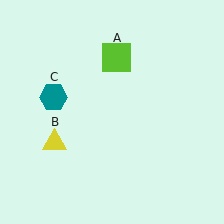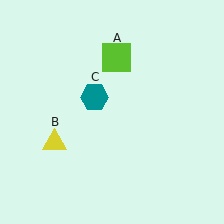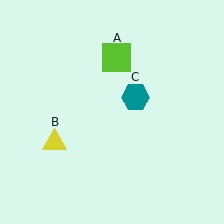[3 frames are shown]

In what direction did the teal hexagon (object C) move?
The teal hexagon (object C) moved right.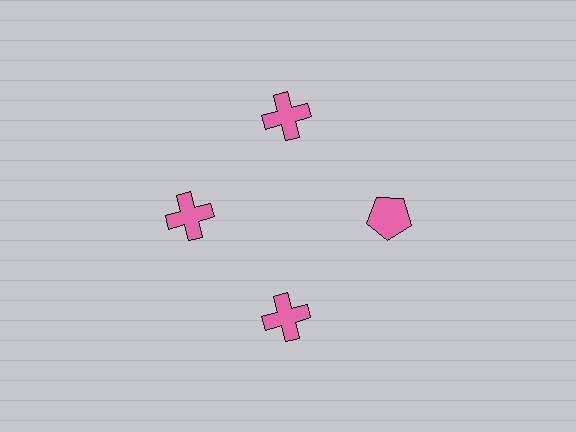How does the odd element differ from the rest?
It has a different shape: pentagon instead of cross.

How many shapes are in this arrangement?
There are 4 shapes arranged in a ring pattern.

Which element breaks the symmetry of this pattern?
The pink pentagon at roughly the 3 o'clock position breaks the symmetry. All other shapes are pink crosses.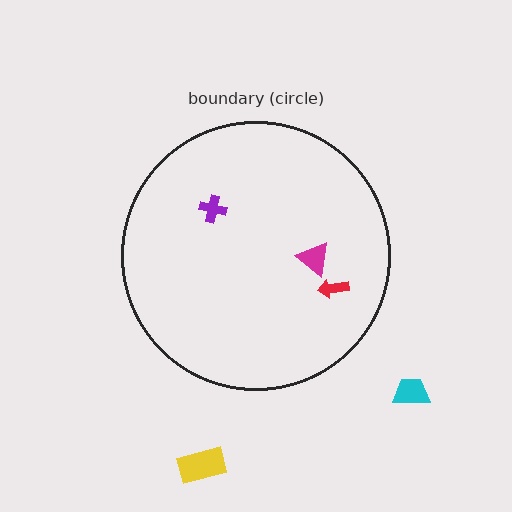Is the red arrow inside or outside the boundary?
Inside.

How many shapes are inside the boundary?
3 inside, 2 outside.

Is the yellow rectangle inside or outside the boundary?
Outside.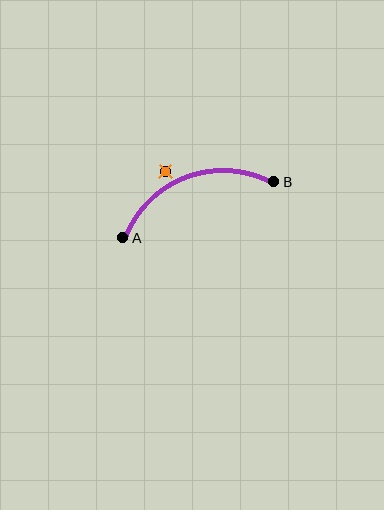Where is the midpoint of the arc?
The arc midpoint is the point on the curve farthest from the straight line joining A and B. It sits above that line.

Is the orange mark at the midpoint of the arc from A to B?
No — the orange mark does not lie on the arc at all. It sits slightly outside the curve.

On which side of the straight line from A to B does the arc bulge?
The arc bulges above the straight line connecting A and B.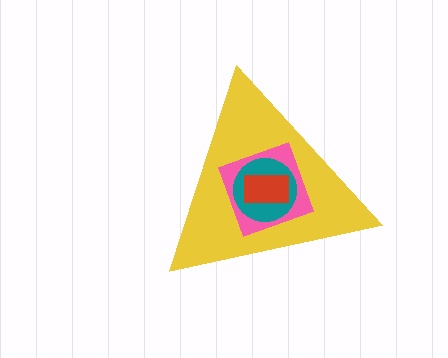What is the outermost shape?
The yellow triangle.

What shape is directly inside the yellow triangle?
The pink square.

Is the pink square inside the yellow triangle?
Yes.